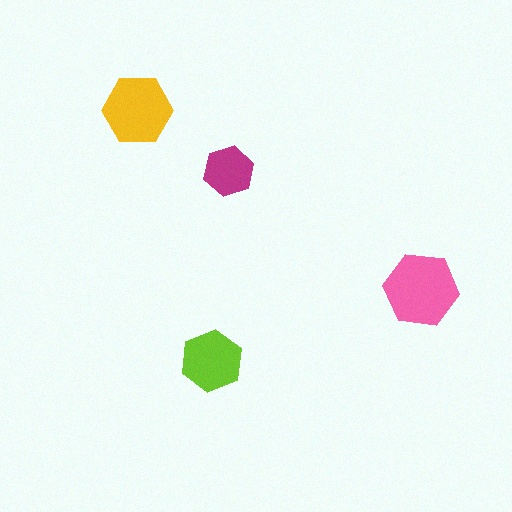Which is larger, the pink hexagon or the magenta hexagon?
The pink one.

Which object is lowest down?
The lime hexagon is bottommost.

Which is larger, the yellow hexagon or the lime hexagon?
The yellow one.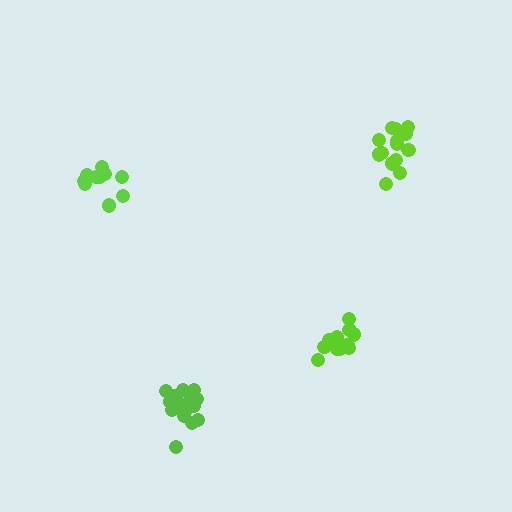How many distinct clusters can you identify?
There are 4 distinct clusters.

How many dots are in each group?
Group 1: 13 dots, Group 2: 17 dots, Group 3: 13 dots, Group 4: 14 dots (57 total).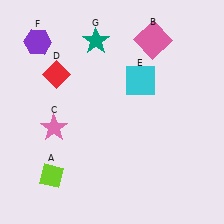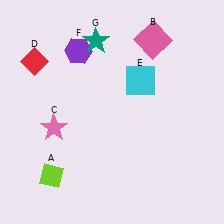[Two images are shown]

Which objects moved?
The objects that moved are: the red diamond (D), the purple hexagon (F).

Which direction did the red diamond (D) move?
The red diamond (D) moved left.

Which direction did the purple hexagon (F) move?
The purple hexagon (F) moved right.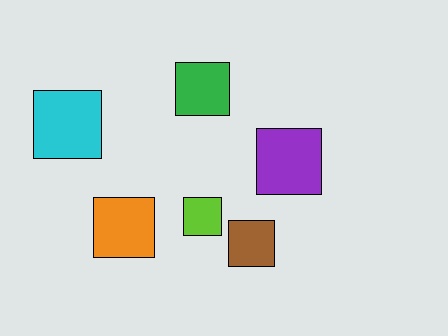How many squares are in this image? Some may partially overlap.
There are 6 squares.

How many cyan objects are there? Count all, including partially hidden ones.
There is 1 cyan object.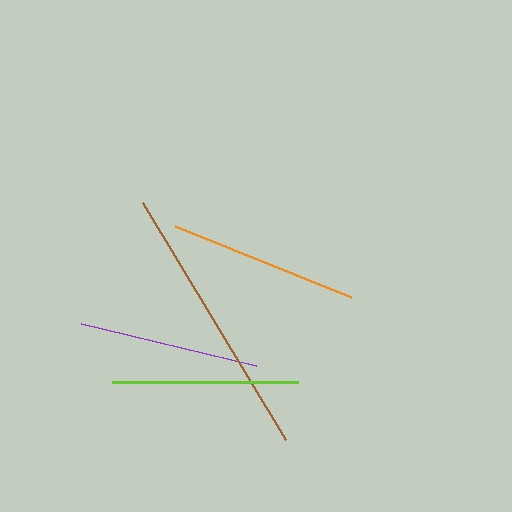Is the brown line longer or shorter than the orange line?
The brown line is longer than the orange line.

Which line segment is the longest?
The brown line is the longest at approximately 277 pixels.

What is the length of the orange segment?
The orange segment is approximately 190 pixels long.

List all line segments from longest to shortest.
From longest to shortest: brown, orange, lime, purple.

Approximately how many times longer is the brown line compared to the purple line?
The brown line is approximately 1.5 times the length of the purple line.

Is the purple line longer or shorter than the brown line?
The brown line is longer than the purple line.